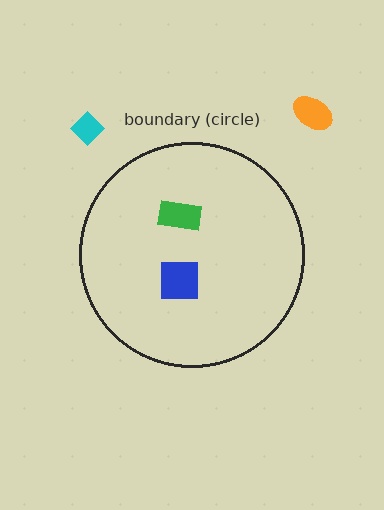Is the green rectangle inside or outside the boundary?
Inside.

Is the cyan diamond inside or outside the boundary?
Outside.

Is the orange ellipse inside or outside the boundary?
Outside.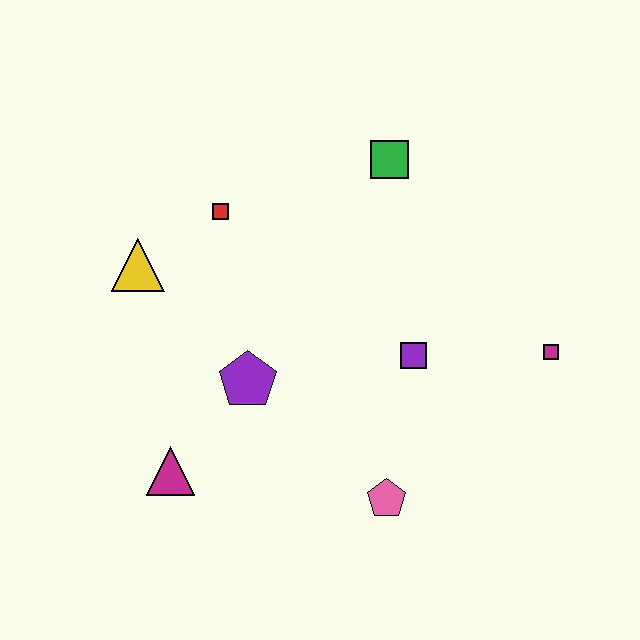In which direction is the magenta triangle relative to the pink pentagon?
The magenta triangle is to the left of the pink pentagon.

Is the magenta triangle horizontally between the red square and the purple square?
No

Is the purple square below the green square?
Yes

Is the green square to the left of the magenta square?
Yes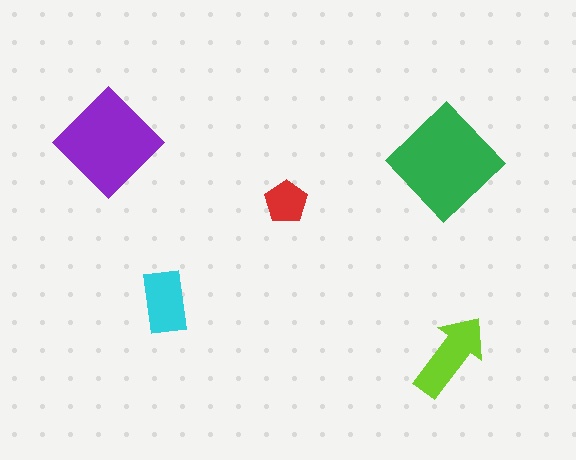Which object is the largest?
The green diamond.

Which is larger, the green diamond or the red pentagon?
The green diamond.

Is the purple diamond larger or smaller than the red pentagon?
Larger.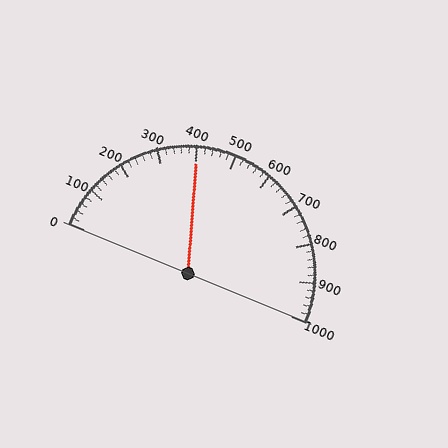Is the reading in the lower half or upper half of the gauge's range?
The reading is in the lower half of the range (0 to 1000).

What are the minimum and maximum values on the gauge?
The gauge ranges from 0 to 1000.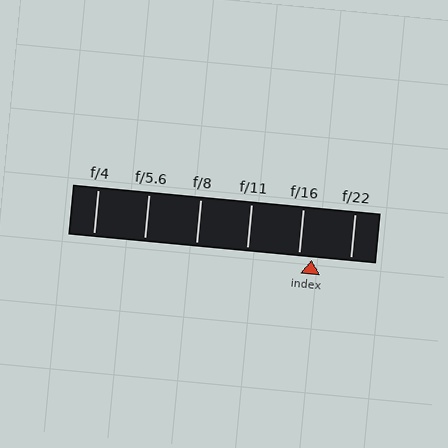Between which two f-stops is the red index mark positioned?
The index mark is between f/16 and f/22.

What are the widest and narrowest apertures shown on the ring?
The widest aperture shown is f/4 and the narrowest is f/22.